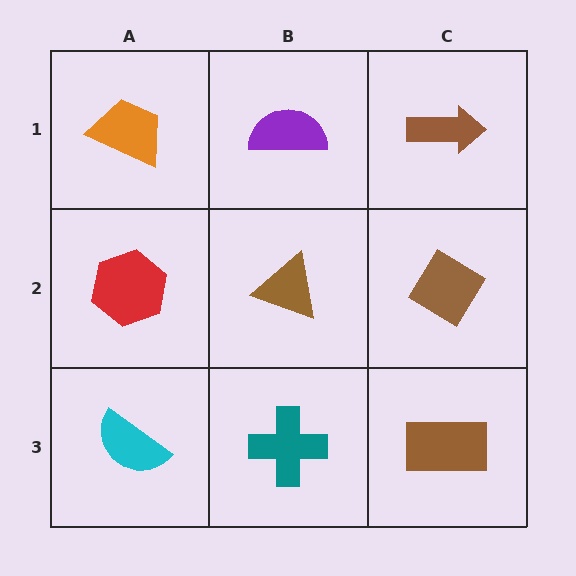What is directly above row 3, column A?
A red hexagon.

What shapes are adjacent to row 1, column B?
A brown triangle (row 2, column B), an orange trapezoid (row 1, column A), a brown arrow (row 1, column C).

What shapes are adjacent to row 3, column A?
A red hexagon (row 2, column A), a teal cross (row 3, column B).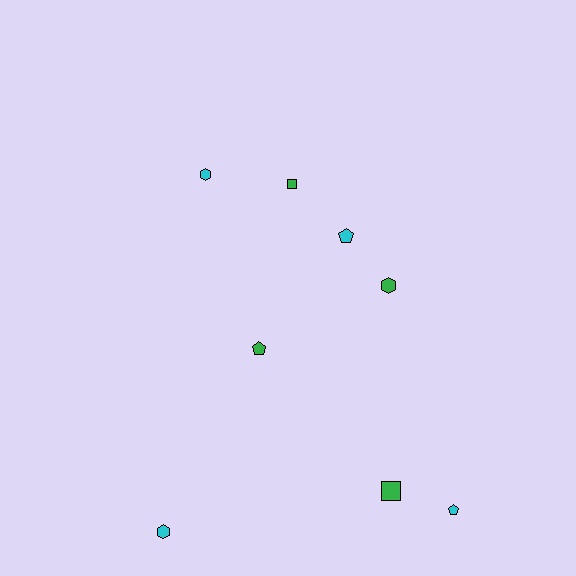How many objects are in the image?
There are 8 objects.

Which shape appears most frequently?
Pentagon, with 3 objects.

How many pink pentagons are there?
There are no pink pentagons.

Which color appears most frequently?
Cyan, with 4 objects.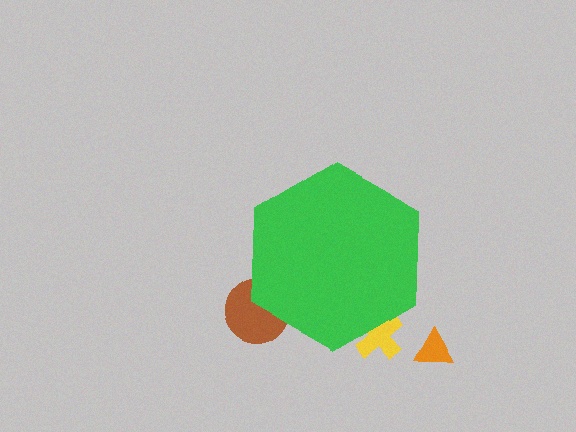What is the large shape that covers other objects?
A green hexagon.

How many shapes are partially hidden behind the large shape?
2 shapes are partially hidden.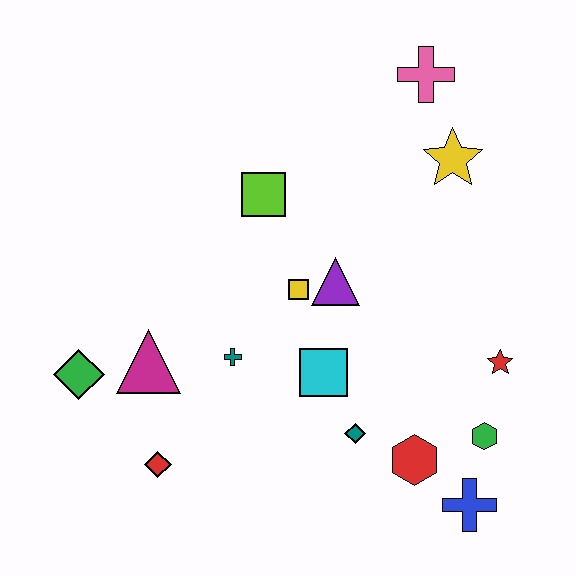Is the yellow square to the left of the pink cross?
Yes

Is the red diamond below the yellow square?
Yes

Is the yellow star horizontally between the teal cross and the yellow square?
No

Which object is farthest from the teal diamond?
The pink cross is farthest from the teal diamond.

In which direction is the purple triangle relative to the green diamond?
The purple triangle is to the right of the green diamond.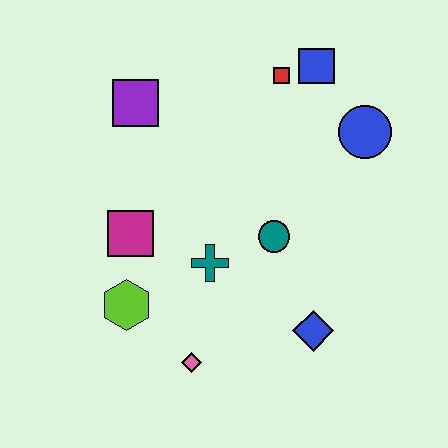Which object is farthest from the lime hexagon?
The blue square is farthest from the lime hexagon.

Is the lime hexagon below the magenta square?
Yes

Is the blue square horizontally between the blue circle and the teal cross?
Yes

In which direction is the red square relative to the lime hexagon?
The red square is above the lime hexagon.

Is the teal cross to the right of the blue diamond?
No